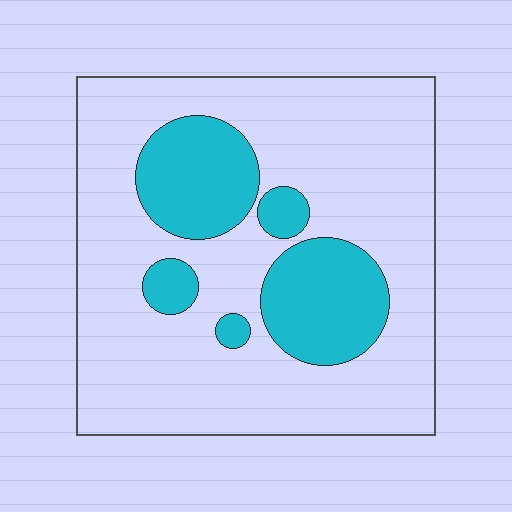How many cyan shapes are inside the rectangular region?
5.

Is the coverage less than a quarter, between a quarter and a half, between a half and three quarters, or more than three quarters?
Less than a quarter.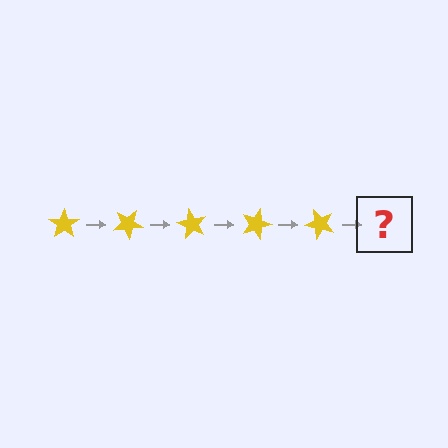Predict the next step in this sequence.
The next step is a yellow star rotated 150 degrees.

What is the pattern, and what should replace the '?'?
The pattern is that the star rotates 30 degrees each step. The '?' should be a yellow star rotated 150 degrees.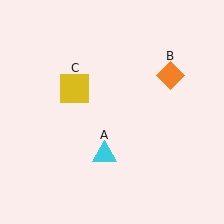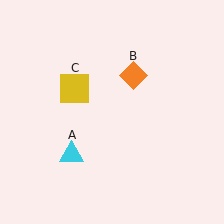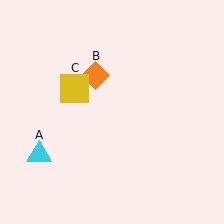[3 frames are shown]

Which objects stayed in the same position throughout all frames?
Yellow square (object C) remained stationary.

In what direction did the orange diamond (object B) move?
The orange diamond (object B) moved left.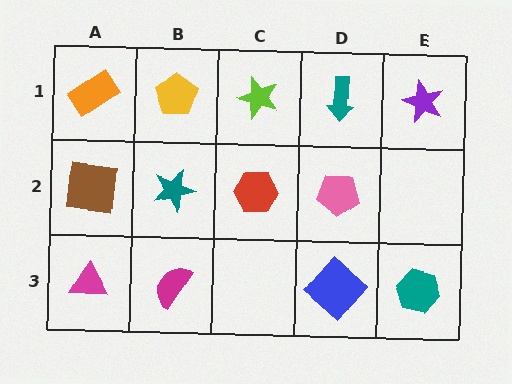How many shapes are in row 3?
4 shapes.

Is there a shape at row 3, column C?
No, that cell is empty.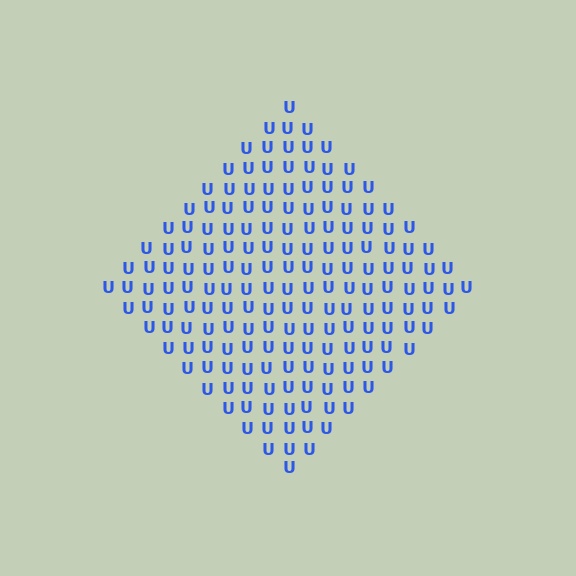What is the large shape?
The large shape is a diamond.